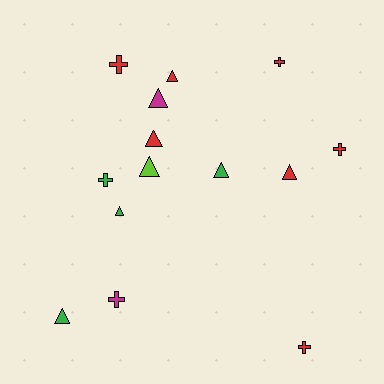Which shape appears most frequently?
Triangle, with 8 objects.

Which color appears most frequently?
Red, with 7 objects.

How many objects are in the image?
There are 14 objects.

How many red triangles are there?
There are 3 red triangles.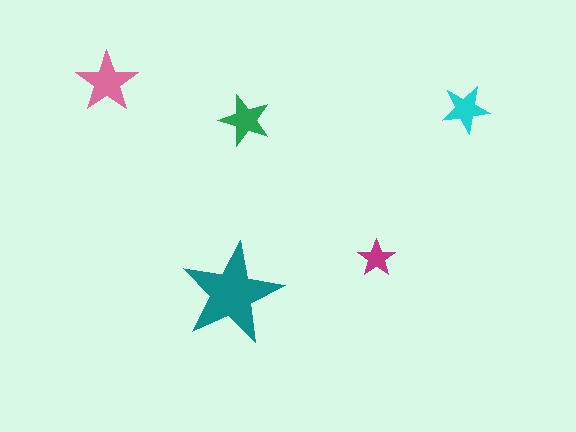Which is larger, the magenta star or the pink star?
The pink one.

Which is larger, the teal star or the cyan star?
The teal one.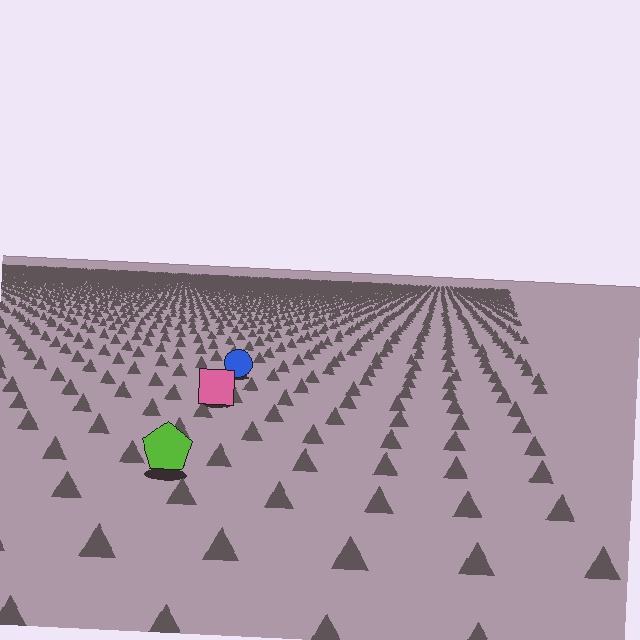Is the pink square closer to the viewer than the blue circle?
Yes. The pink square is closer — you can tell from the texture gradient: the ground texture is coarser near it.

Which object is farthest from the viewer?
The blue circle is farthest from the viewer. It appears smaller and the ground texture around it is denser.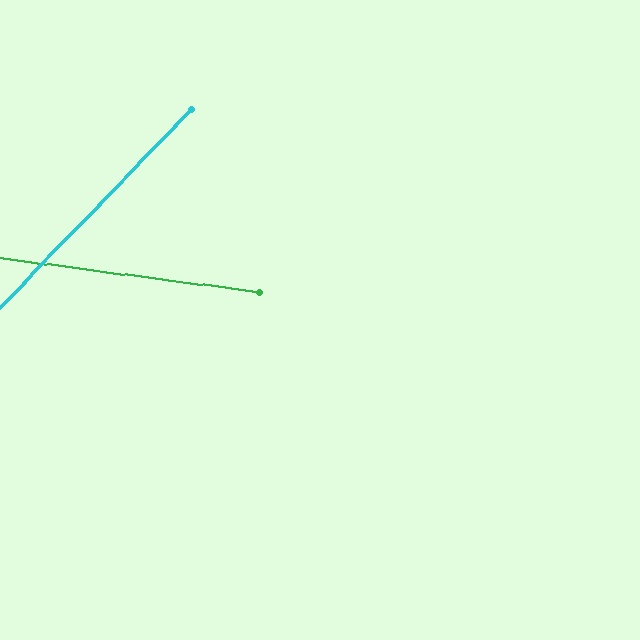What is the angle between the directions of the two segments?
Approximately 53 degrees.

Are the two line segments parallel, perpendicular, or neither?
Neither parallel nor perpendicular — they differ by about 53°.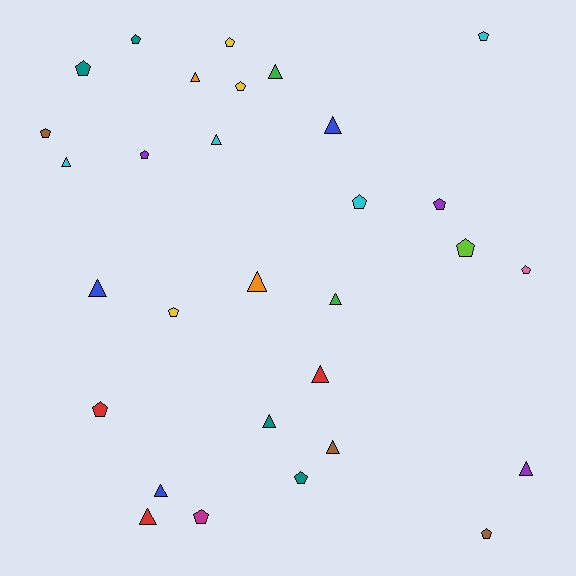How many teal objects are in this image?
There are 4 teal objects.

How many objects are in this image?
There are 30 objects.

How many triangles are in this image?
There are 14 triangles.